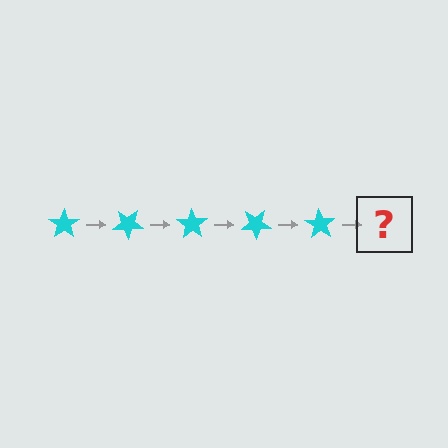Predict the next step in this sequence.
The next step is a cyan star rotated 175 degrees.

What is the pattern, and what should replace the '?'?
The pattern is that the star rotates 35 degrees each step. The '?' should be a cyan star rotated 175 degrees.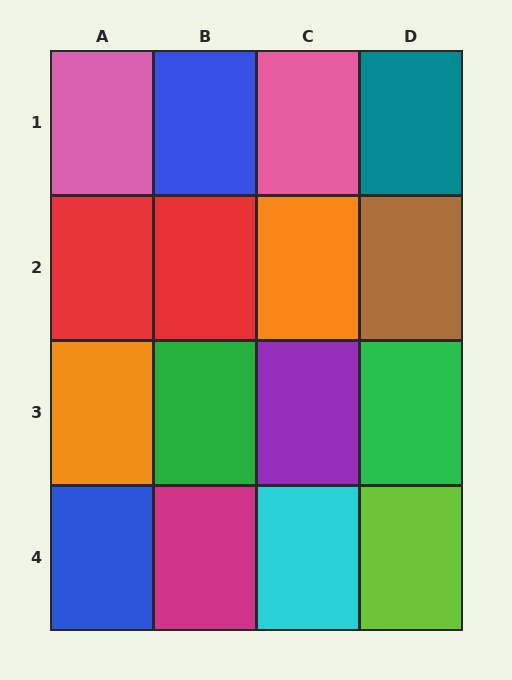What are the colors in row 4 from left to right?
Blue, magenta, cyan, lime.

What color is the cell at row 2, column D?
Brown.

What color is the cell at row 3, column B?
Green.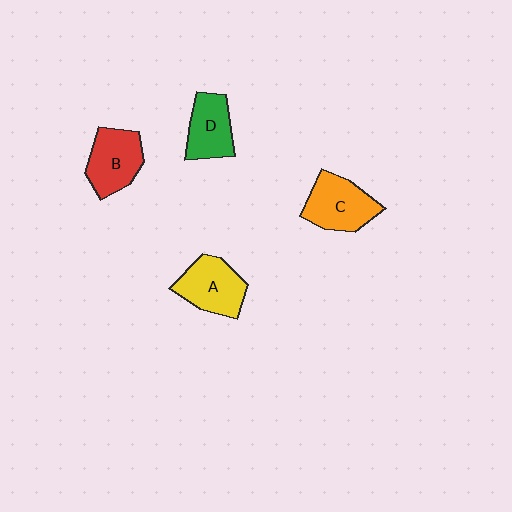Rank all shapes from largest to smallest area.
From largest to smallest: C (orange), A (yellow), B (red), D (green).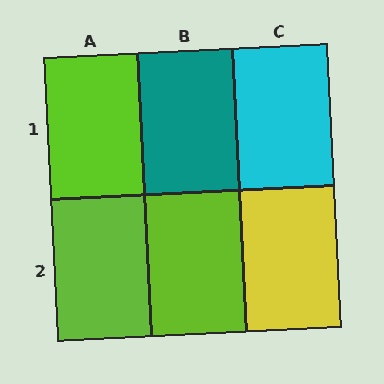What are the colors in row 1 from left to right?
Lime, teal, cyan.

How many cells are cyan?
1 cell is cyan.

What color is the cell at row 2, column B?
Lime.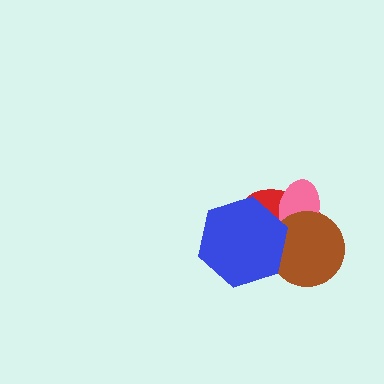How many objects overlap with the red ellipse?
3 objects overlap with the red ellipse.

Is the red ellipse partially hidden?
Yes, it is partially covered by another shape.